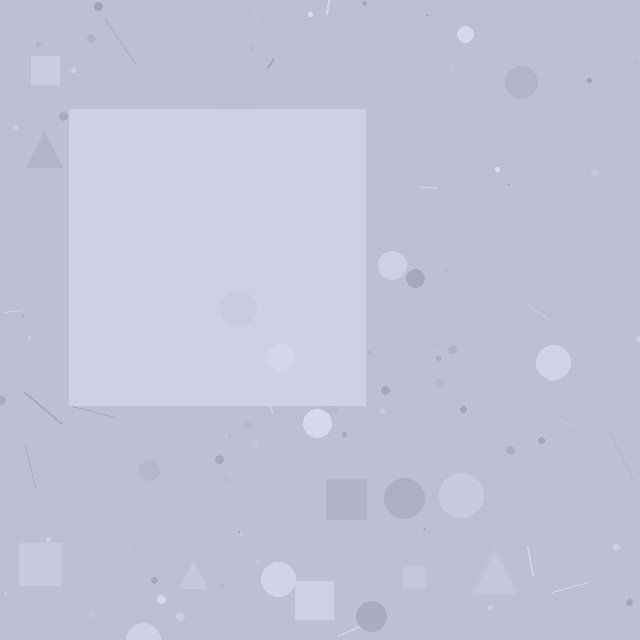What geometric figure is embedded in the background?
A square is embedded in the background.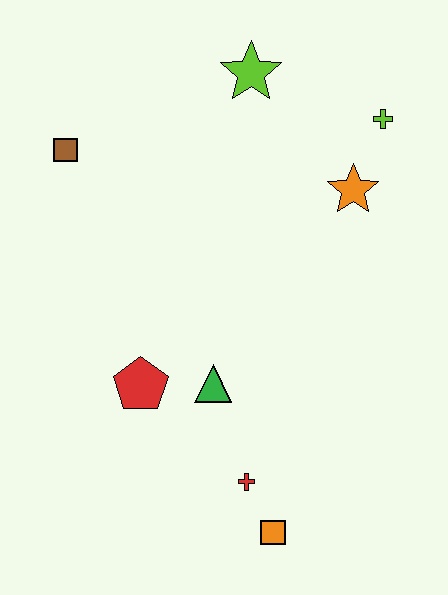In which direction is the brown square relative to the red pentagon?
The brown square is above the red pentagon.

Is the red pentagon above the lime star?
No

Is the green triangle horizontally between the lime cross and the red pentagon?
Yes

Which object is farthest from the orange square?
The lime star is farthest from the orange square.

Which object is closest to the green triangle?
The red pentagon is closest to the green triangle.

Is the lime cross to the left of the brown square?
No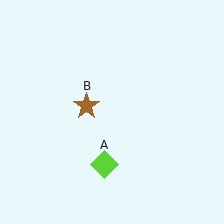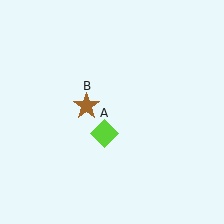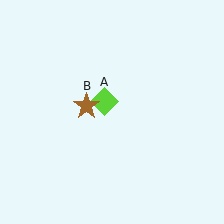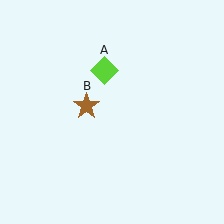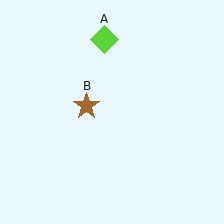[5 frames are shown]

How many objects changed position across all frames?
1 object changed position: lime diamond (object A).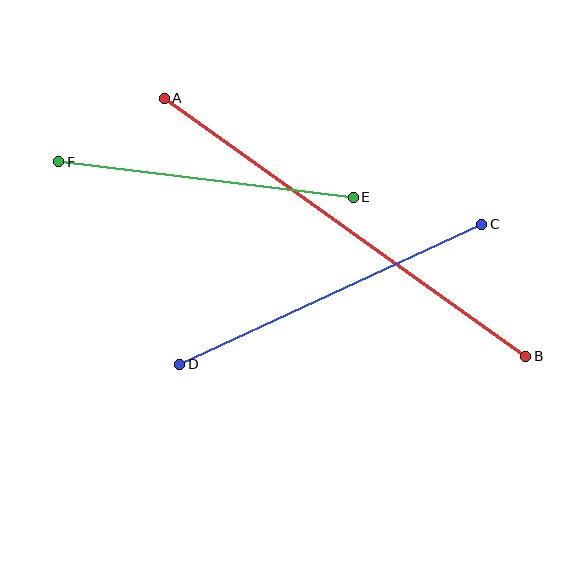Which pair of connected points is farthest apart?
Points A and B are farthest apart.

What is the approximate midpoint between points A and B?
The midpoint is at approximately (345, 227) pixels.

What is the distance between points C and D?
The distance is approximately 333 pixels.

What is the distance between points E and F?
The distance is approximately 297 pixels.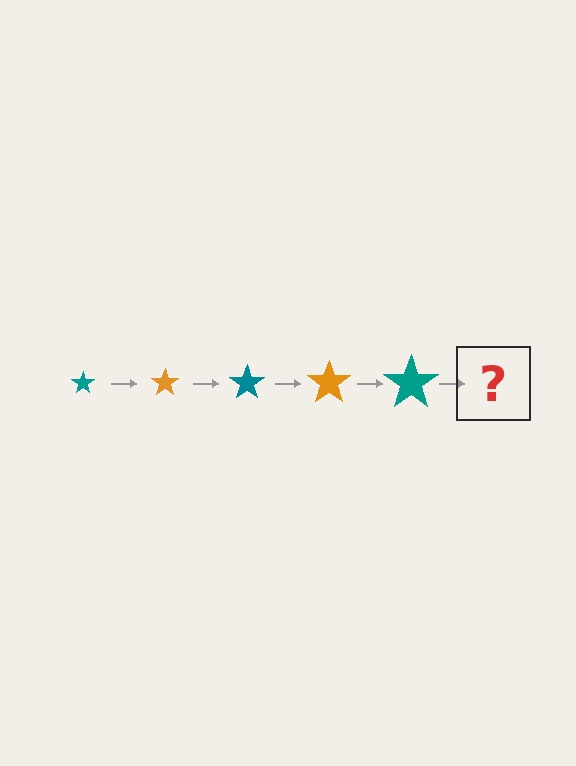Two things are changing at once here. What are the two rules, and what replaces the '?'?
The two rules are that the star grows larger each step and the color cycles through teal and orange. The '?' should be an orange star, larger than the previous one.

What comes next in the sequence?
The next element should be an orange star, larger than the previous one.